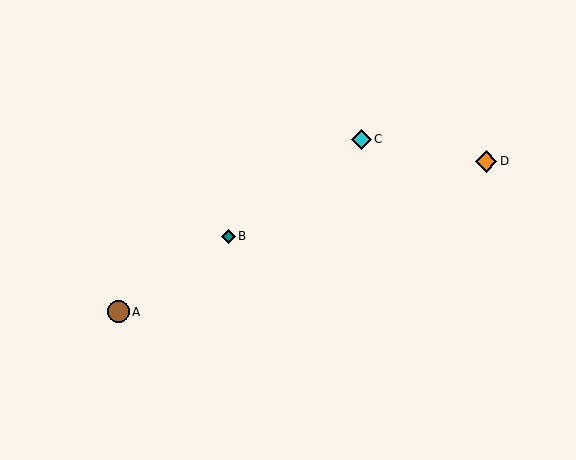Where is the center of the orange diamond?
The center of the orange diamond is at (486, 161).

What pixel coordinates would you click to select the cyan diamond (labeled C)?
Click at (362, 139) to select the cyan diamond C.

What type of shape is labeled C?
Shape C is a cyan diamond.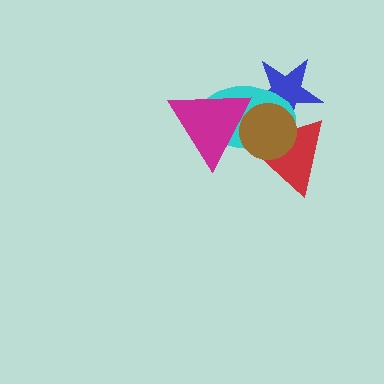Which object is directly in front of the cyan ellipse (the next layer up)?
The brown circle is directly in front of the cyan ellipse.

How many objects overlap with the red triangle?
3 objects overlap with the red triangle.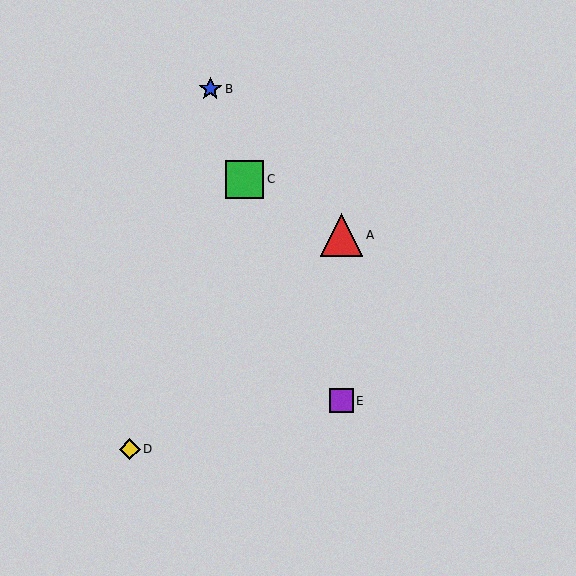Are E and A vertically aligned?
Yes, both are at x≈342.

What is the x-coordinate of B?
Object B is at x≈210.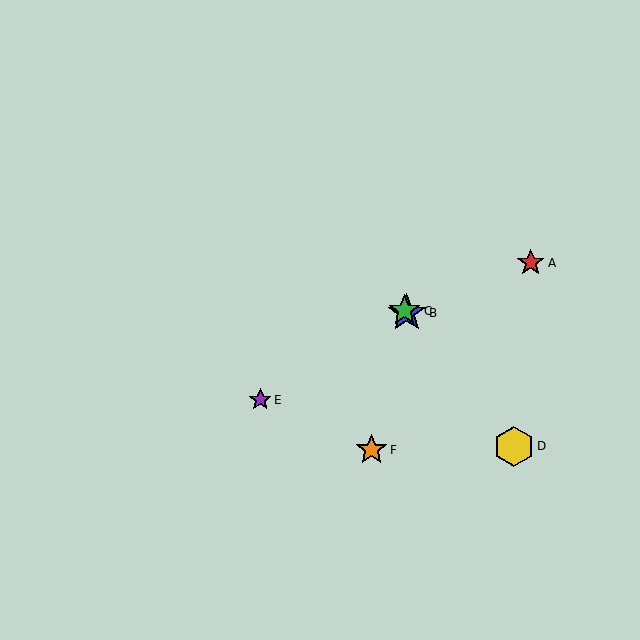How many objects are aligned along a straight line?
3 objects (B, C, D) are aligned along a straight line.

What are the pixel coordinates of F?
Object F is at (372, 450).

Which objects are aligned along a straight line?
Objects B, C, D are aligned along a straight line.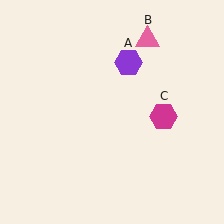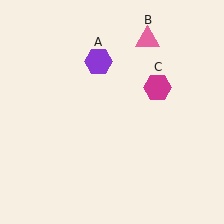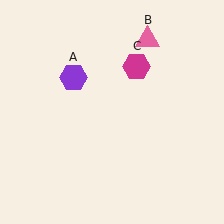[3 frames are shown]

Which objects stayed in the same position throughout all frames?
Pink triangle (object B) remained stationary.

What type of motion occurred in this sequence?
The purple hexagon (object A), magenta hexagon (object C) rotated counterclockwise around the center of the scene.